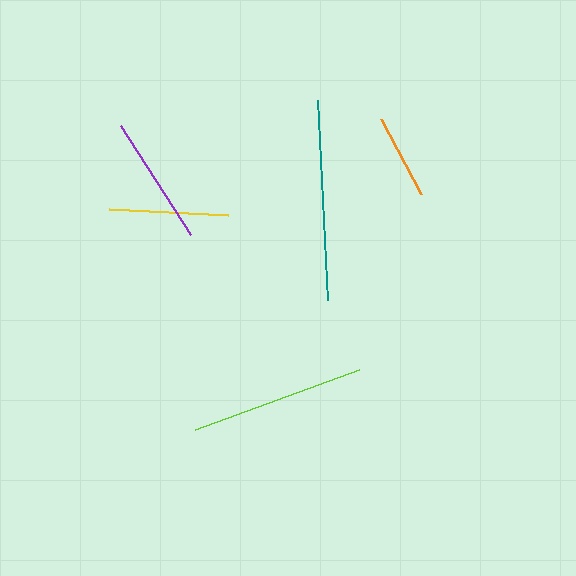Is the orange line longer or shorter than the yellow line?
The yellow line is longer than the orange line.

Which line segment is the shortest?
The orange line is the shortest at approximately 84 pixels.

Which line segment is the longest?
The teal line is the longest at approximately 201 pixels.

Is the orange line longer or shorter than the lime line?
The lime line is longer than the orange line.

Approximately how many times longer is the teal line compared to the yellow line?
The teal line is approximately 1.7 times the length of the yellow line.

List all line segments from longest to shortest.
From longest to shortest: teal, lime, purple, yellow, orange.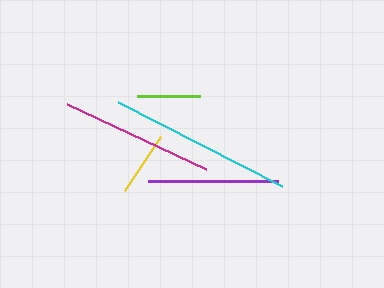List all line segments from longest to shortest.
From longest to shortest: cyan, magenta, purple, yellow, lime.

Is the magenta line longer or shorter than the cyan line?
The cyan line is longer than the magenta line.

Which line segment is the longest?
The cyan line is the longest at approximately 184 pixels.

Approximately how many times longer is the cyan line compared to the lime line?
The cyan line is approximately 2.9 times the length of the lime line.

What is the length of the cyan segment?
The cyan segment is approximately 184 pixels long.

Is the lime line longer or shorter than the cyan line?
The cyan line is longer than the lime line.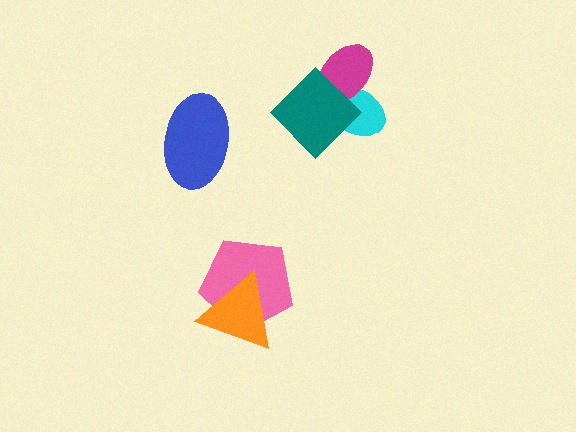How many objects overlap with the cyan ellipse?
2 objects overlap with the cyan ellipse.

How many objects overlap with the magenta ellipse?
2 objects overlap with the magenta ellipse.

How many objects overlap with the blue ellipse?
0 objects overlap with the blue ellipse.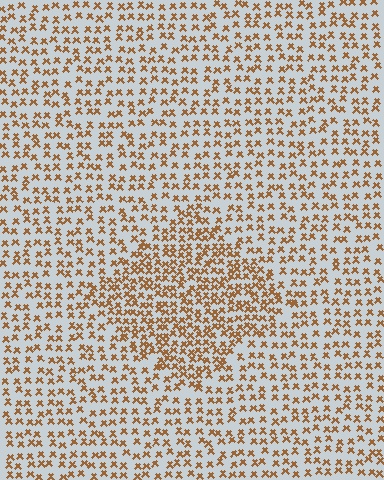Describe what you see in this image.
The image contains small brown elements arranged at two different densities. A diamond-shaped region is visible where the elements are more densely packed than the surrounding area.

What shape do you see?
I see a diamond.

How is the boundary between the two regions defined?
The boundary is defined by a change in element density (approximately 1.7x ratio). All elements are the same color, size, and shape.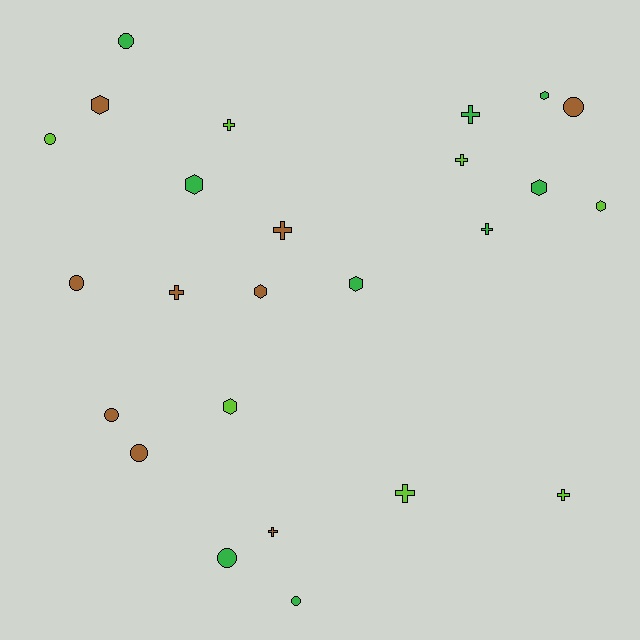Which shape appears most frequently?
Cross, with 9 objects.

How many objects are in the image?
There are 25 objects.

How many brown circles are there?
There are 4 brown circles.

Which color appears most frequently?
Brown, with 9 objects.